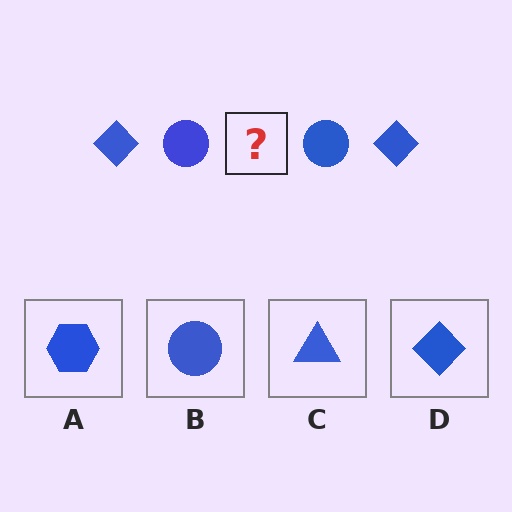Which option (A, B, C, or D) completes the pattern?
D.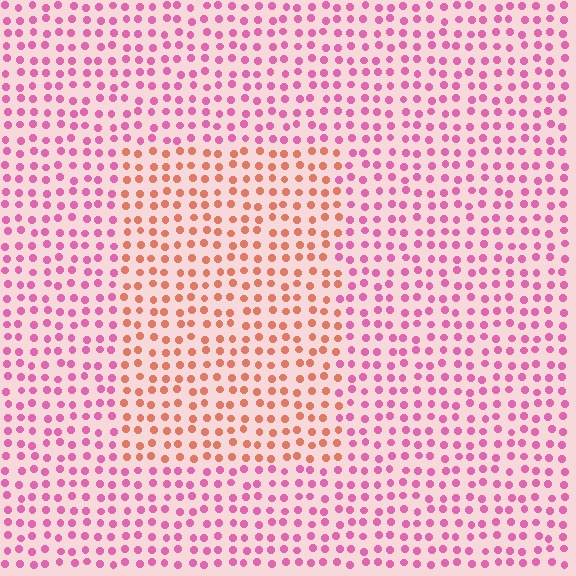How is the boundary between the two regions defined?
The boundary is defined purely by a slight shift in hue (about 47 degrees). Spacing, size, and orientation are identical on both sides.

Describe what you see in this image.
The image is filled with small pink elements in a uniform arrangement. A rectangle-shaped region is visible where the elements are tinted to a slightly different hue, forming a subtle color boundary.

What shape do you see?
I see a rectangle.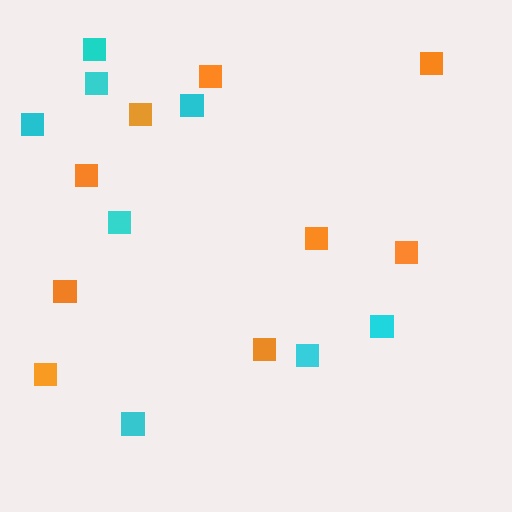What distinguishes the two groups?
There are 2 groups: one group of cyan squares (8) and one group of orange squares (9).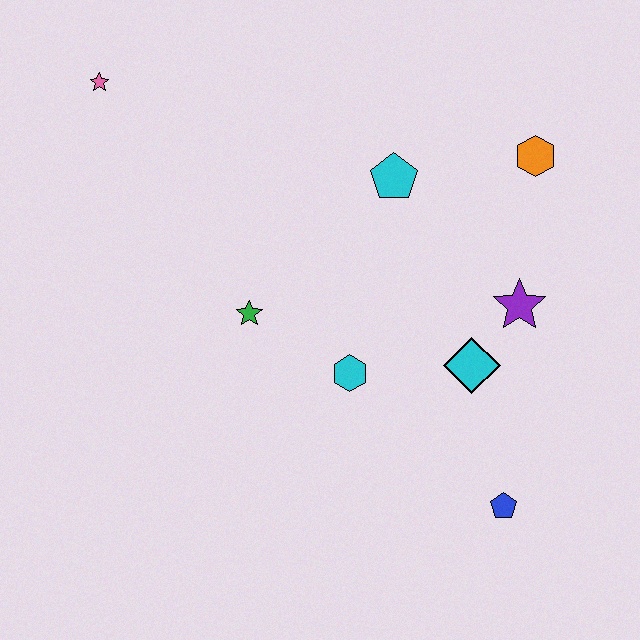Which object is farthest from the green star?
The orange hexagon is farthest from the green star.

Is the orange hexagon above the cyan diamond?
Yes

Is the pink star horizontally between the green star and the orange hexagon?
No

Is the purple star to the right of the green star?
Yes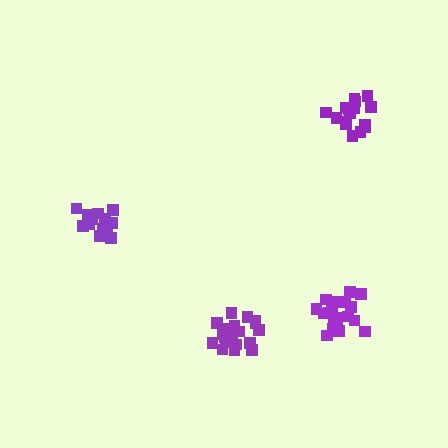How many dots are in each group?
Group 1: 19 dots, Group 2: 14 dots, Group 3: 19 dots, Group 4: 16 dots (68 total).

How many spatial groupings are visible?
There are 4 spatial groupings.